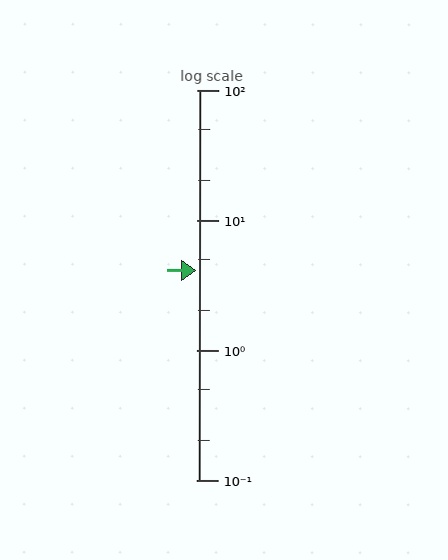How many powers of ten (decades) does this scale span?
The scale spans 3 decades, from 0.1 to 100.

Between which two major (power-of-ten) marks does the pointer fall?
The pointer is between 1 and 10.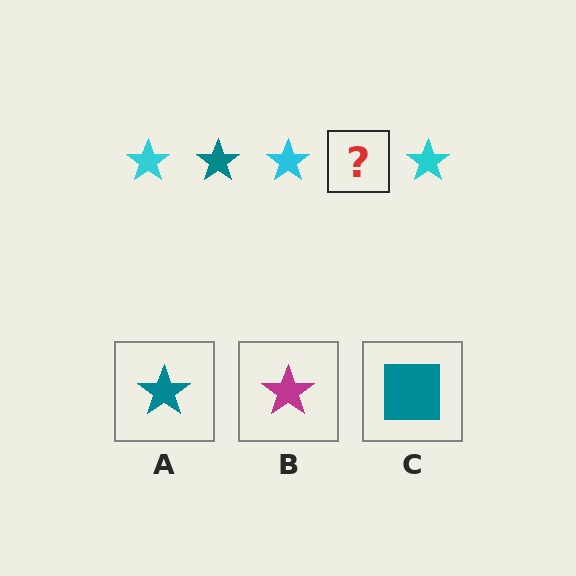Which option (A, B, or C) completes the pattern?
A.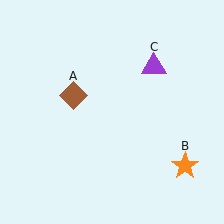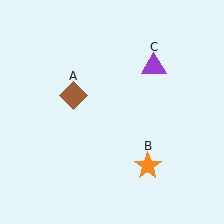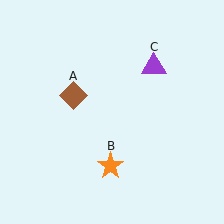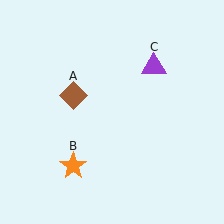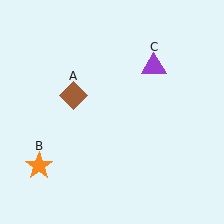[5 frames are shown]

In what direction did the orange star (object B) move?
The orange star (object B) moved left.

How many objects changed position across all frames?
1 object changed position: orange star (object B).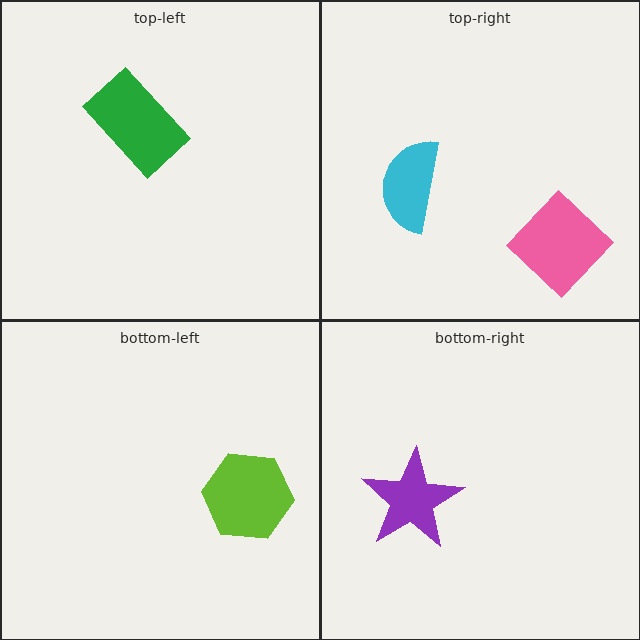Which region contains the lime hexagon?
The bottom-left region.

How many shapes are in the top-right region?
2.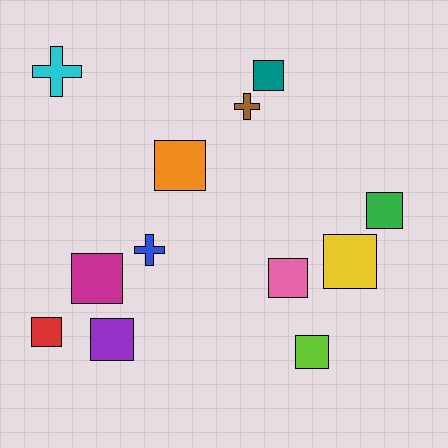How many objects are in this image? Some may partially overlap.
There are 12 objects.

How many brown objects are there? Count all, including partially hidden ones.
There is 1 brown object.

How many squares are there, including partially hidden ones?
There are 9 squares.